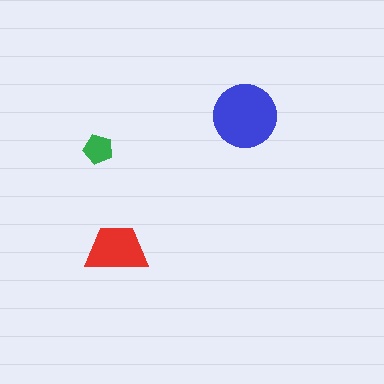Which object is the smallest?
The green pentagon.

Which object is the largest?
The blue circle.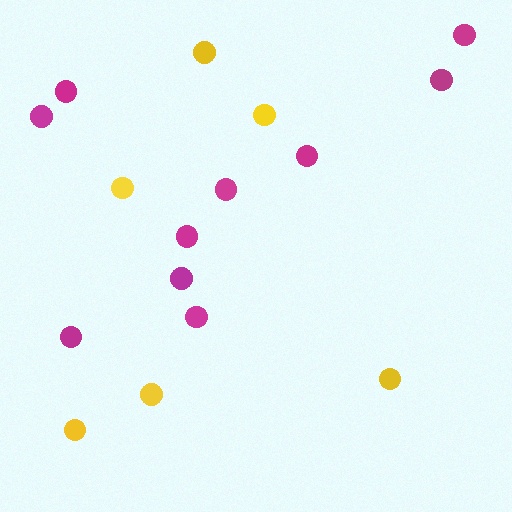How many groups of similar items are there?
There are 2 groups: one group of yellow circles (6) and one group of magenta circles (10).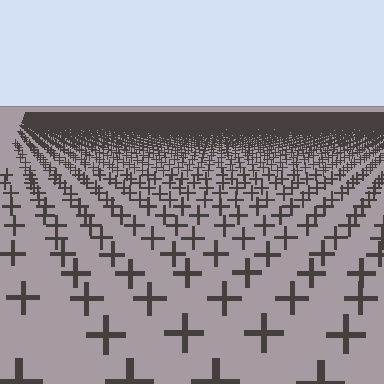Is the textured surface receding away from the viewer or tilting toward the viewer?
The surface is receding away from the viewer. Texture elements get smaller and denser toward the top.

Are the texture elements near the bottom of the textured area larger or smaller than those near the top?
Larger. Near the bottom, elements are closer to the viewer and appear at a bigger on-screen size.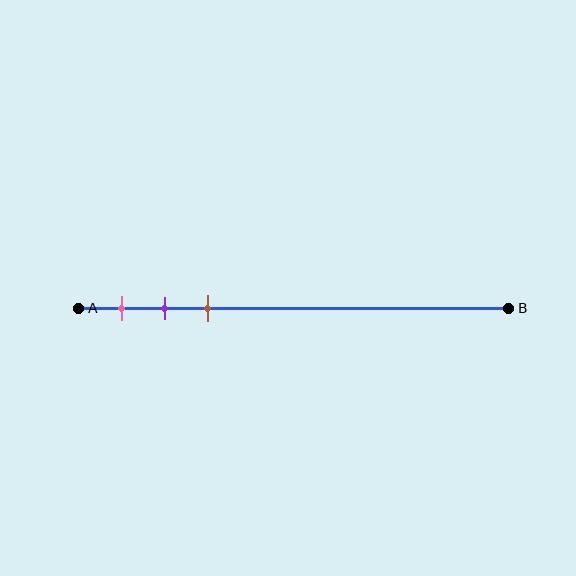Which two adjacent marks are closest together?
The purple and brown marks are the closest adjacent pair.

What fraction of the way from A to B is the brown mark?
The brown mark is approximately 30% (0.3) of the way from A to B.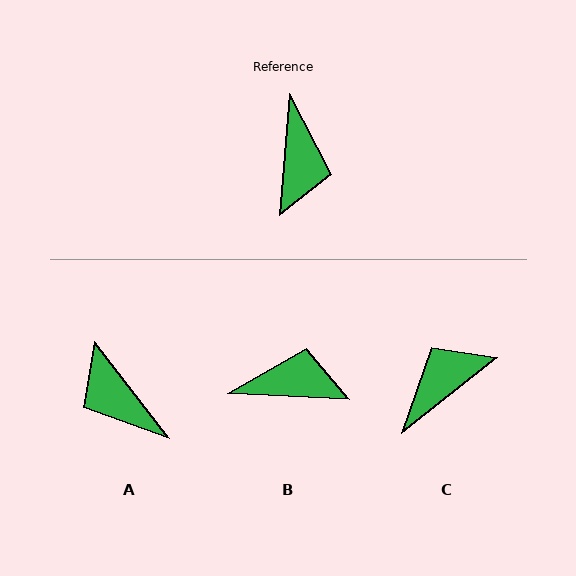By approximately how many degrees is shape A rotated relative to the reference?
Approximately 138 degrees clockwise.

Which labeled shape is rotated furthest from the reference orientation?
A, about 138 degrees away.